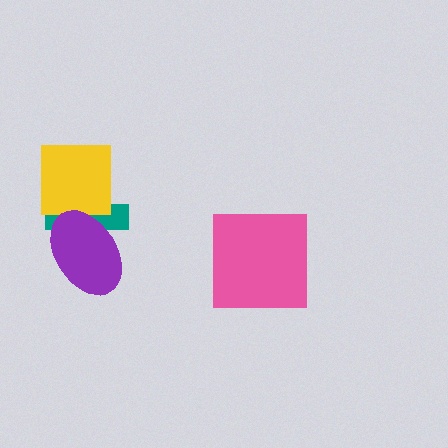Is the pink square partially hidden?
No, no other shape covers it.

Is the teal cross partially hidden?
Yes, it is partially covered by another shape.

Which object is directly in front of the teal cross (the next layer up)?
The yellow square is directly in front of the teal cross.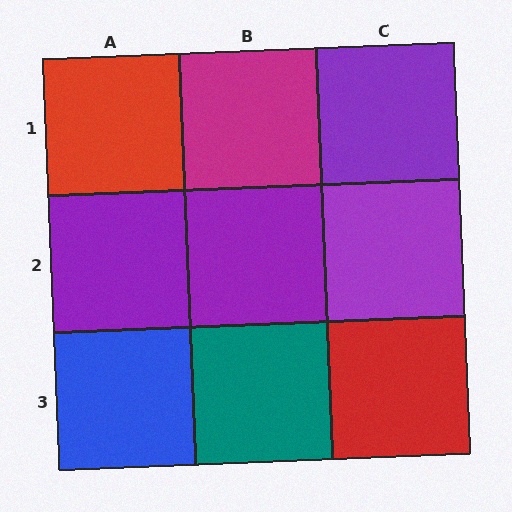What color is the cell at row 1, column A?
Red.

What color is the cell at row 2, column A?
Purple.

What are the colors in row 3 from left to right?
Blue, teal, red.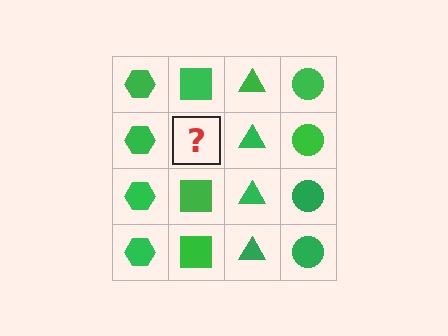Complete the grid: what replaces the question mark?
The question mark should be replaced with a green square.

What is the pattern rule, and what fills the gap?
The rule is that each column has a consistent shape. The gap should be filled with a green square.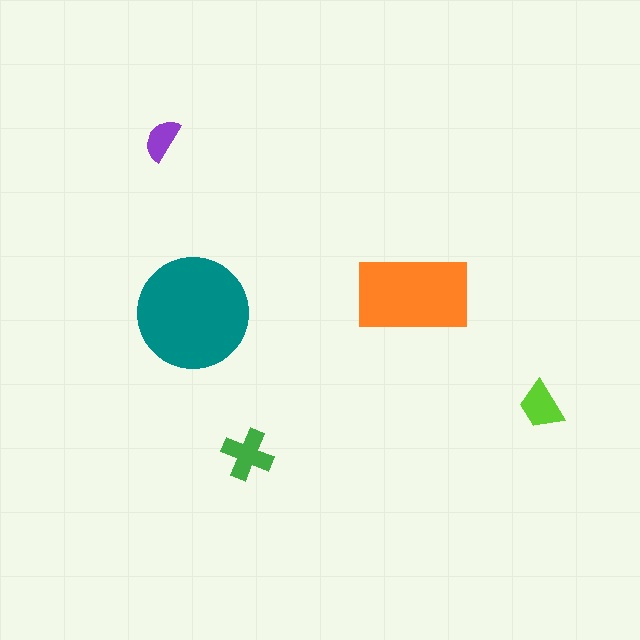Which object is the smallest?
The purple semicircle.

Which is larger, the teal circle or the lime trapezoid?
The teal circle.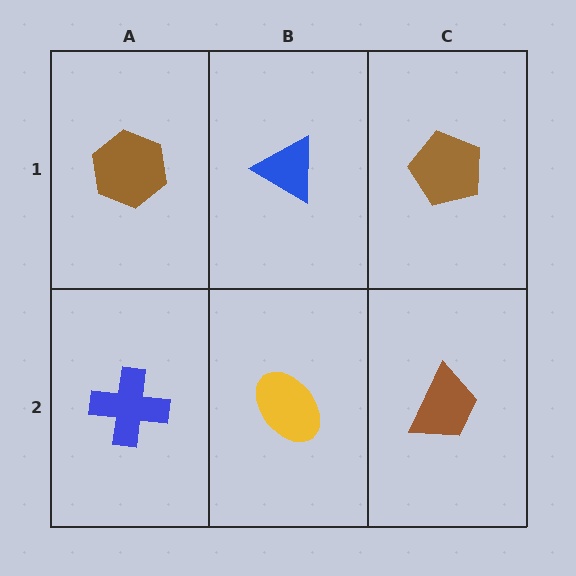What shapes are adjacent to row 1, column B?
A yellow ellipse (row 2, column B), a brown hexagon (row 1, column A), a brown pentagon (row 1, column C).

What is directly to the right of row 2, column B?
A brown trapezoid.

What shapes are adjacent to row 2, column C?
A brown pentagon (row 1, column C), a yellow ellipse (row 2, column B).